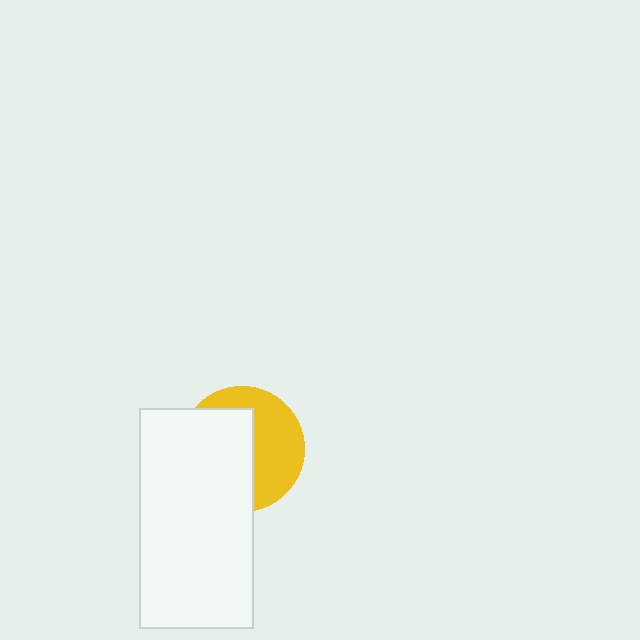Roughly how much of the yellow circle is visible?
About half of it is visible (roughly 46%).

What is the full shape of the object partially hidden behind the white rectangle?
The partially hidden object is a yellow circle.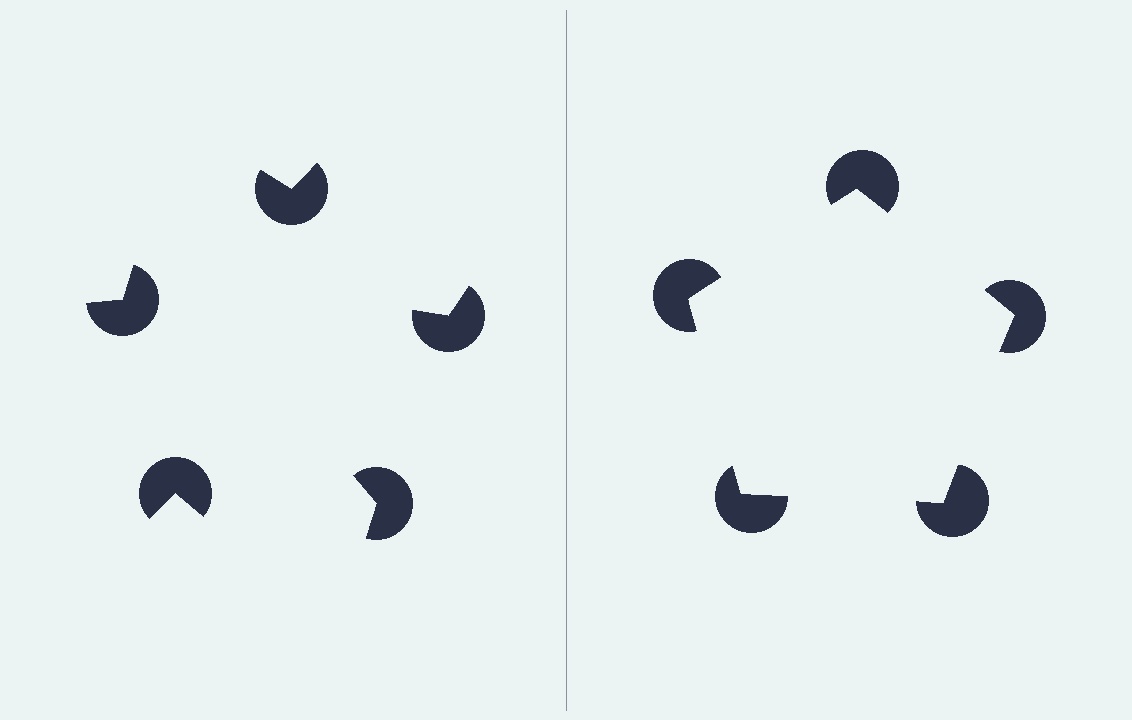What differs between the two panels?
The pac-man discs are positioned identically on both sides; only the wedge orientations differ. On the right they align to a pentagon; on the left they are misaligned.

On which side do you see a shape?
An illusory pentagon appears on the right side. On the left side the wedge cuts are rotated, so no coherent shape forms.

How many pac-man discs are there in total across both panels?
10 — 5 on each side.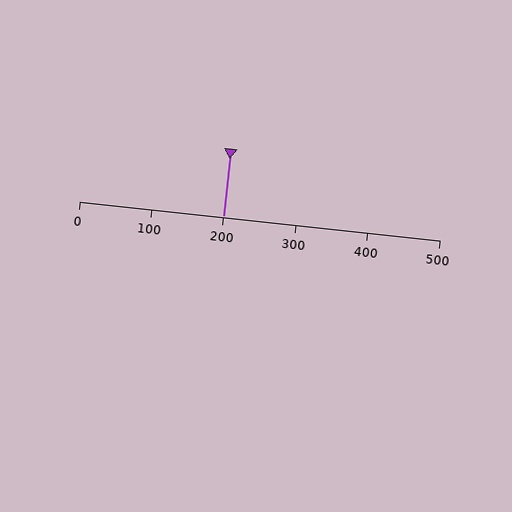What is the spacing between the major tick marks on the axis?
The major ticks are spaced 100 apart.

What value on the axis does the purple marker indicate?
The marker indicates approximately 200.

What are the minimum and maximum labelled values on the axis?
The axis runs from 0 to 500.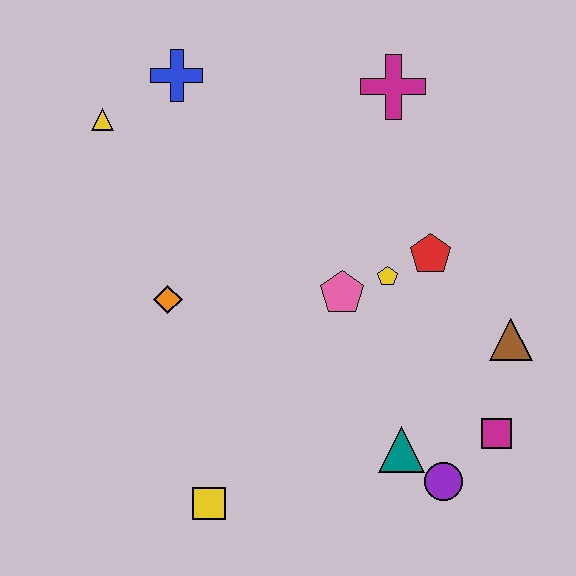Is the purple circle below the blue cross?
Yes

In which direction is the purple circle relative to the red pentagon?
The purple circle is below the red pentagon.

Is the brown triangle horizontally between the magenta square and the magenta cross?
No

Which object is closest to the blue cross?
The yellow triangle is closest to the blue cross.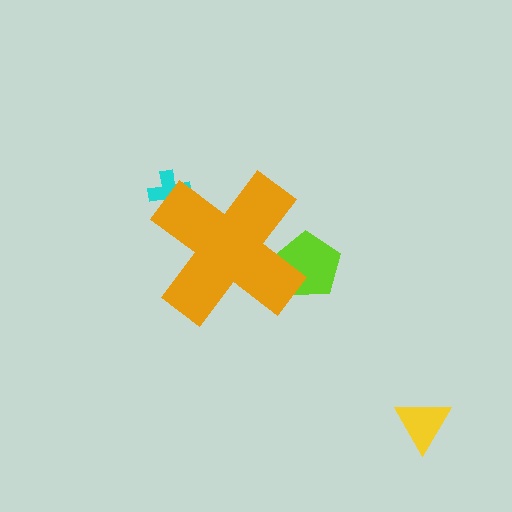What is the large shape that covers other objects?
An orange cross.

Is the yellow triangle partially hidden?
No, the yellow triangle is fully visible.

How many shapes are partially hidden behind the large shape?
2 shapes are partially hidden.